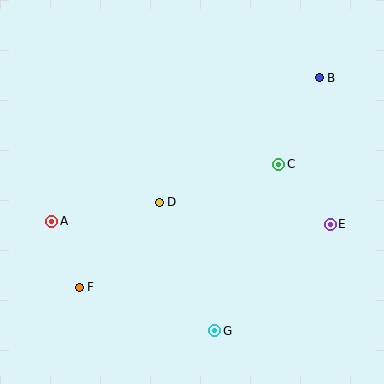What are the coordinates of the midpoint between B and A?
The midpoint between B and A is at (186, 150).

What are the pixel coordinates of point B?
Point B is at (319, 78).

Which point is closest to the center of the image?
Point D at (159, 202) is closest to the center.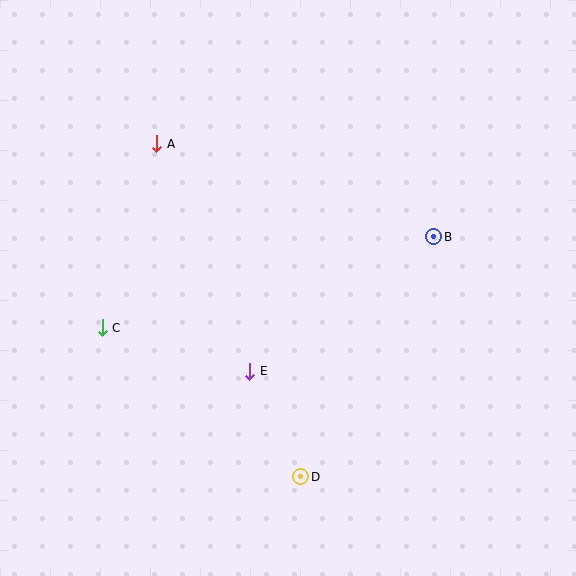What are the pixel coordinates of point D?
Point D is at (301, 477).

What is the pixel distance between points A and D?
The distance between A and D is 363 pixels.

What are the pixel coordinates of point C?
Point C is at (102, 328).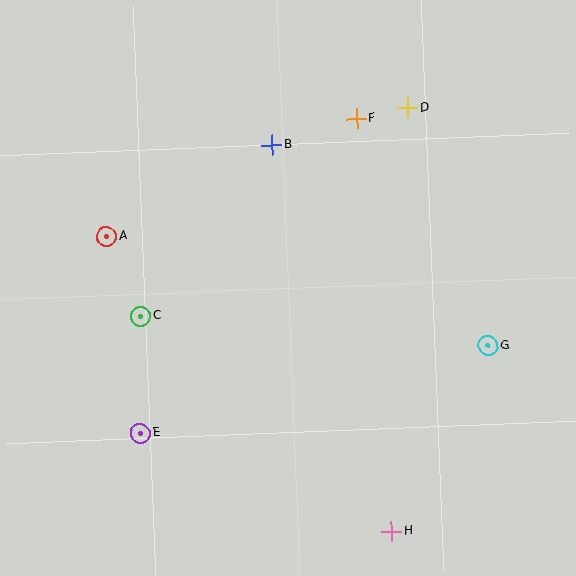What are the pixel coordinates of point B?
Point B is at (272, 145).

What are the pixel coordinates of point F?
Point F is at (357, 118).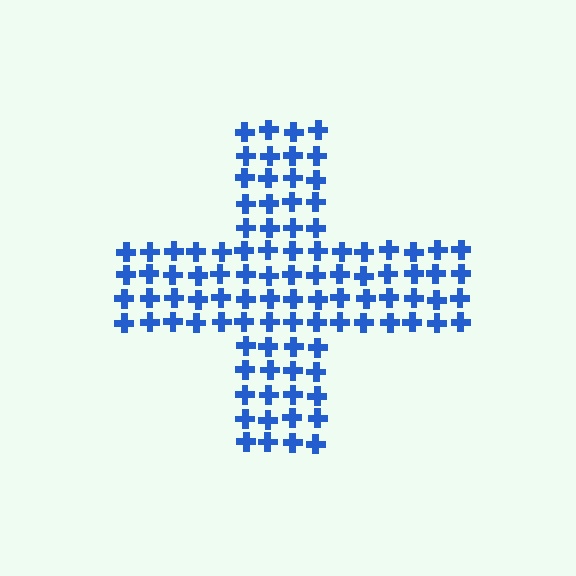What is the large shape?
The large shape is a cross.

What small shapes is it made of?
It is made of small crosses.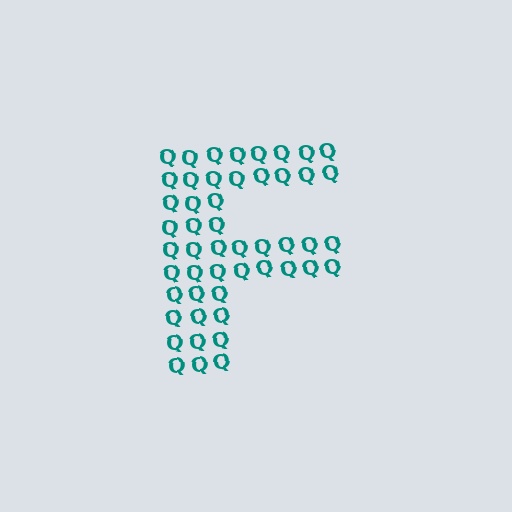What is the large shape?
The large shape is the letter F.